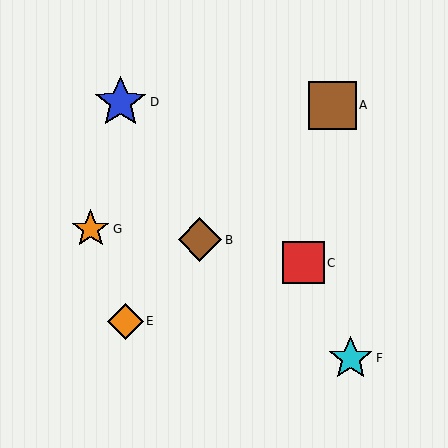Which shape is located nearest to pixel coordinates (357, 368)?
The cyan star (labeled F) at (351, 358) is nearest to that location.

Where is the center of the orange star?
The center of the orange star is at (91, 229).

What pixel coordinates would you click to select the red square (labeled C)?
Click at (303, 263) to select the red square C.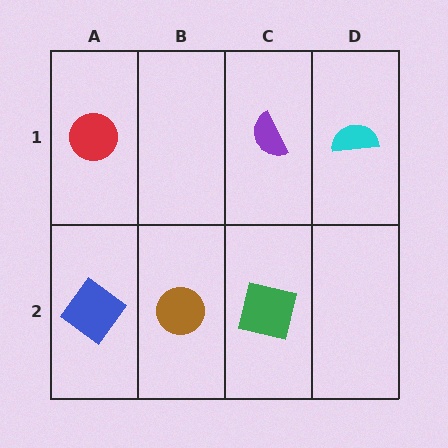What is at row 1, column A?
A red circle.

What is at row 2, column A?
A blue diamond.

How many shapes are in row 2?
3 shapes.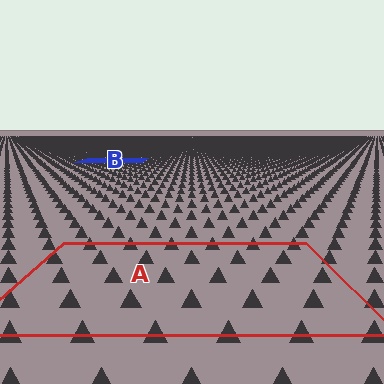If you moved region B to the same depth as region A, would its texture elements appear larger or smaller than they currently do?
They would appear larger. At a closer depth, the same texture elements are projected at a bigger on-screen size.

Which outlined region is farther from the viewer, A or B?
Region B is farther from the viewer — the texture elements inside it appear smaller and more densely packed.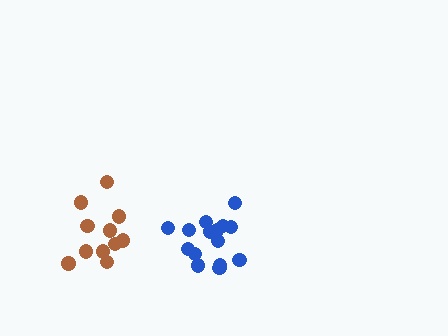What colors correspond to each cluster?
The clusters are colored: blue, brown.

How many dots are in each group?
Group 1: 15 dots, Group 2: 11 dots (26 total).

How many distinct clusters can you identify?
There are 2 distinct clusters.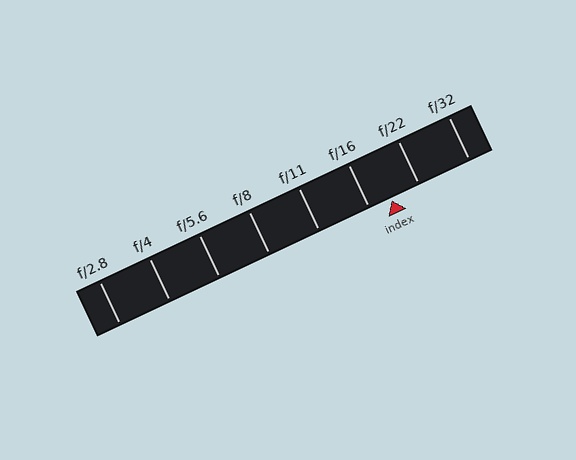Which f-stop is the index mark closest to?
The index mark is closest to f/16.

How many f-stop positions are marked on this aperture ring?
There are 8 f-stop positions marked.